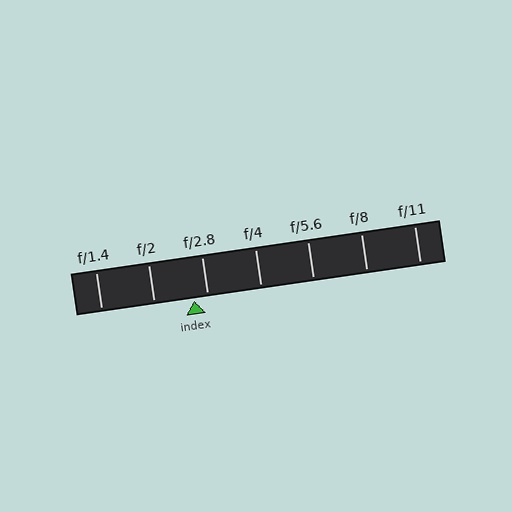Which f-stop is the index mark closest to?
The index mark is closest to f/2.8.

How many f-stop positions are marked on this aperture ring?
There are 7 f-stop positions marked.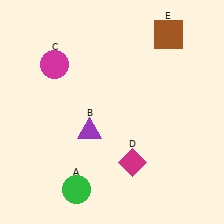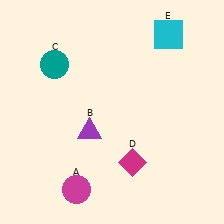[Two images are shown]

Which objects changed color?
A changed from green to magenta. C changed from magenta to teal. E changed from brown to cyan.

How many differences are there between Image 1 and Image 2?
There are 3 differences between the two images.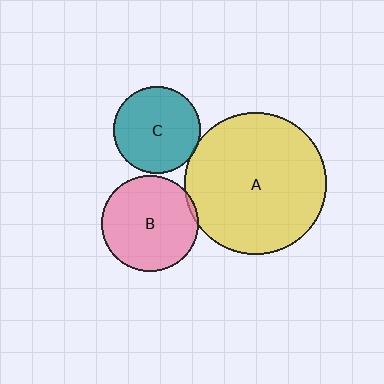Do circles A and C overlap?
Yes.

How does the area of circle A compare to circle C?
Approximately 2.7 times.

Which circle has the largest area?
Circle A (yellow).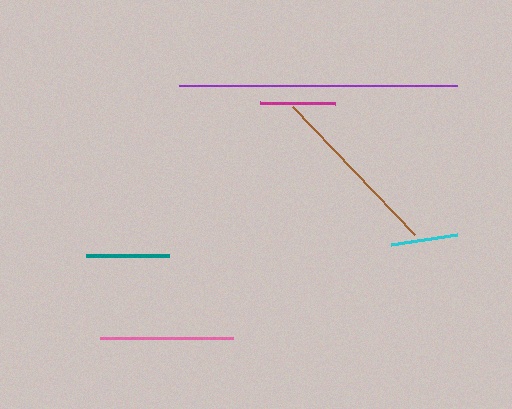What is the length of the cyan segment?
The cyan segment is approximately 66 pixels long.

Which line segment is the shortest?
The cyan line is the shortest at approximately 66 pixels.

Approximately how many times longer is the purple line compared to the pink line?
The purple line is approximately 2.1 times the length of the pink line.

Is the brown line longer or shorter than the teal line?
The brown line is longer than the teal line.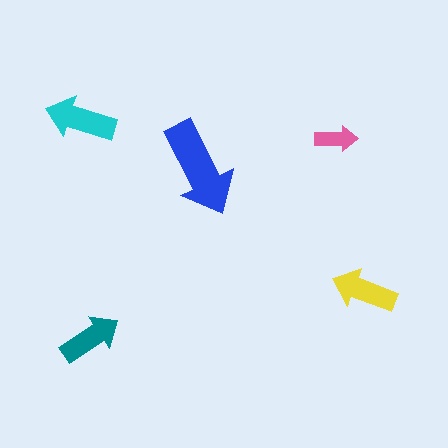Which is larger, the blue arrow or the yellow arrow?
The blue one.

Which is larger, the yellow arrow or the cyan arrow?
The cyan one.